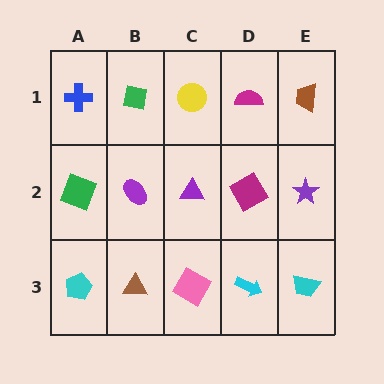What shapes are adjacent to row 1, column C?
A purple triangle (row 2, column C), a green square (row 1, column B), a magenta semicircle (row 1, column D).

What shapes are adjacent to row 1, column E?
A purple star (row 2, column E), a magenta semicircle (row 1, column D).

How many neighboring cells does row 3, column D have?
3.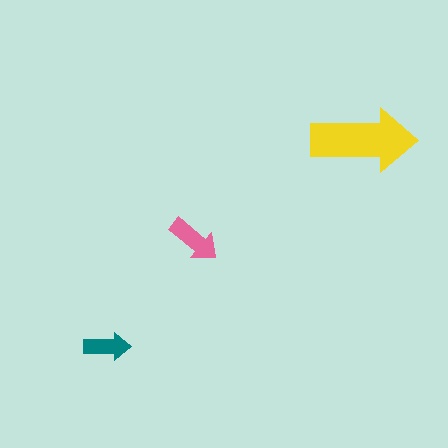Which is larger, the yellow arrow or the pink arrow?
The yellow one.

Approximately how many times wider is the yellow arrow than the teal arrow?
About 2.5 times wider.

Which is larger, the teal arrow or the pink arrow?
The pink one.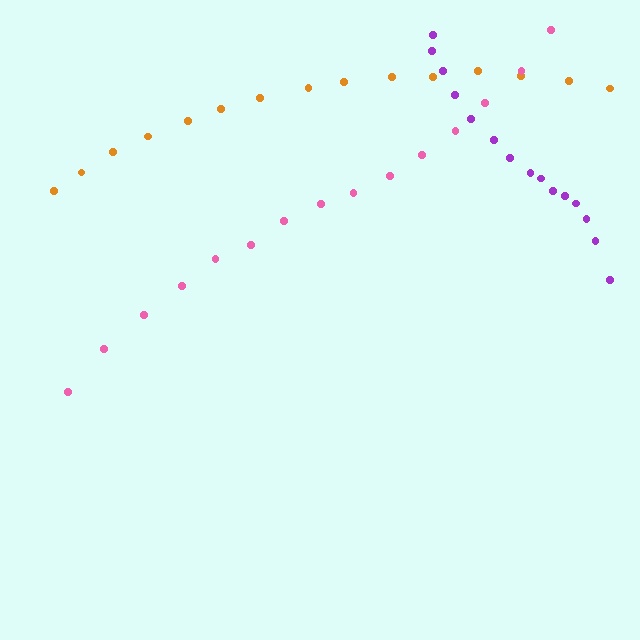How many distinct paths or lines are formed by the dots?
There are 3 distinct paths.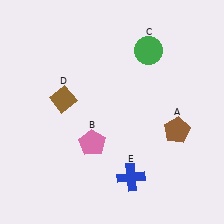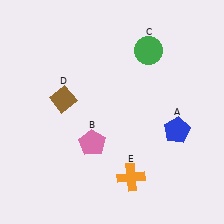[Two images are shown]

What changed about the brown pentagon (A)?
In Image 1, A is brown. In Image 2, it changed to blue.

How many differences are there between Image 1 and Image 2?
There are 2 differences between the two images.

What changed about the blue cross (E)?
In Image 1, E is blue. In Image 2, it changed to orange.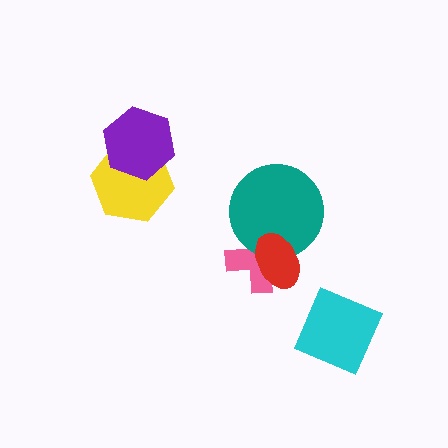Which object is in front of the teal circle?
The red ellipse is in front of the teal circle.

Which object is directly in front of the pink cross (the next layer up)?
The teal circle is directly in front of the pink cross.